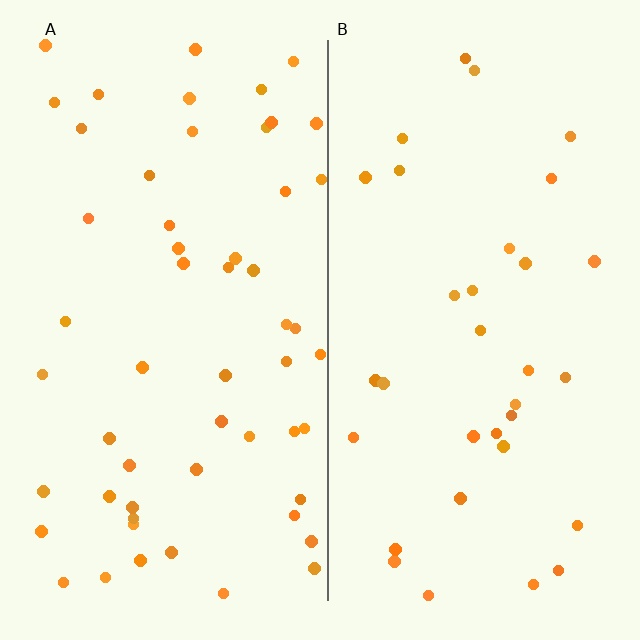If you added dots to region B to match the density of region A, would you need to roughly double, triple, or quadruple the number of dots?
Approximately double.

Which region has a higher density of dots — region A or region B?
A (the left).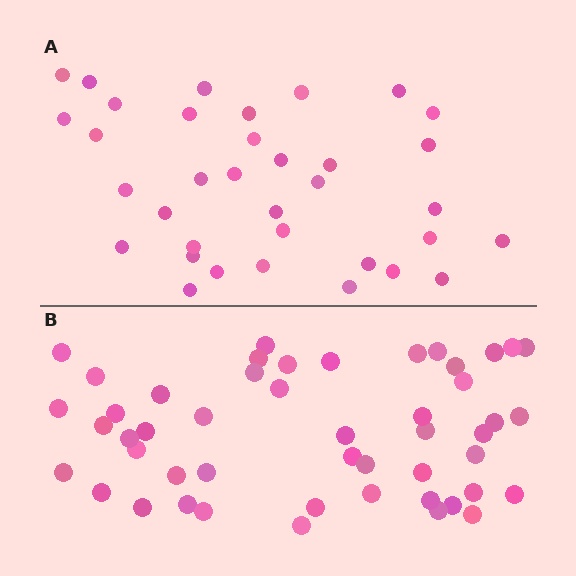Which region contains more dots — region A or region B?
Region B (the bottom region) has more dots.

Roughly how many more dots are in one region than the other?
Region B has approximately 15 more dots than region A.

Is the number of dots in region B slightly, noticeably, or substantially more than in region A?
Region B has noticeably more, but not dramatically so. The ratio is roughly 1.4 to 1.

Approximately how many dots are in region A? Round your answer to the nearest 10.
About 40 dots. (The exact count is 35, which rounds to 40.)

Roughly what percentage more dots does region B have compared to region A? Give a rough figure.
About 40% more.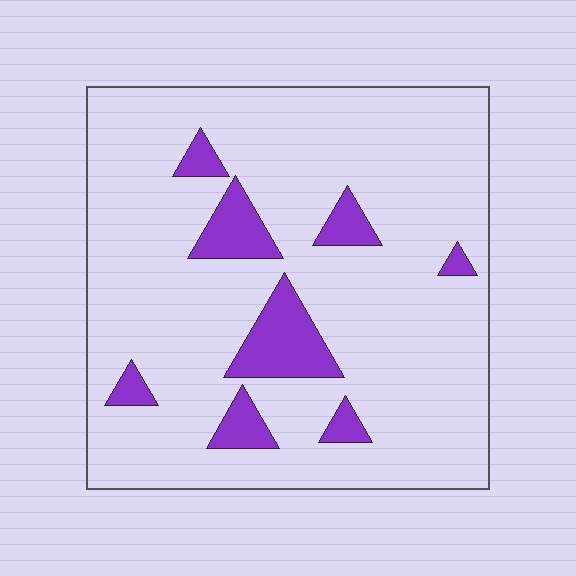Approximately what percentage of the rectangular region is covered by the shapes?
Approximately 10%.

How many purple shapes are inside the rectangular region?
8.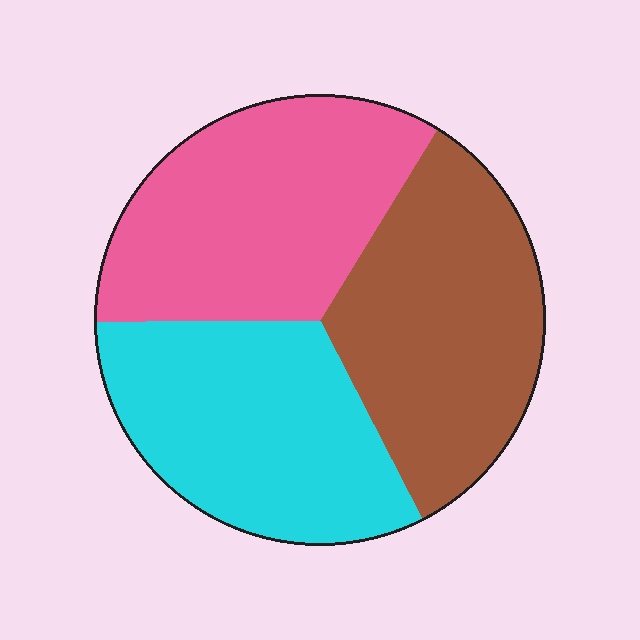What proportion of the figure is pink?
Pink covers around 35% of the figure.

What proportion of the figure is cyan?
Cyan covers 32% of the figure.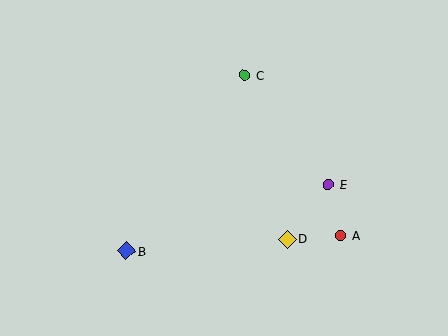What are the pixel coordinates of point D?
Point D is at (287, 239).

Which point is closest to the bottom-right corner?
Point A is closest to the bottom-right corner.